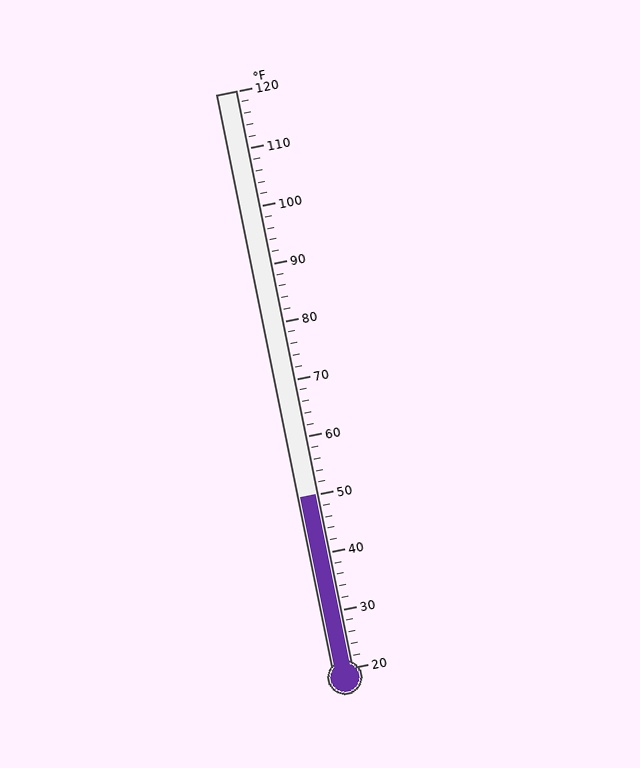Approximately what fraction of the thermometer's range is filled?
The thermometer is filled to approximately 30% of its range.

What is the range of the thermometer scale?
The thermometer scale ranges from 20°F to 120°F.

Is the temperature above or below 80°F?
The temperature is below 80°F.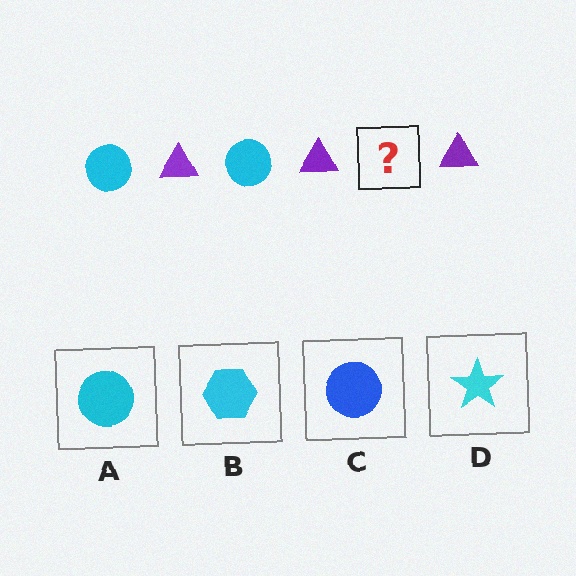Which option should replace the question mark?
Option A.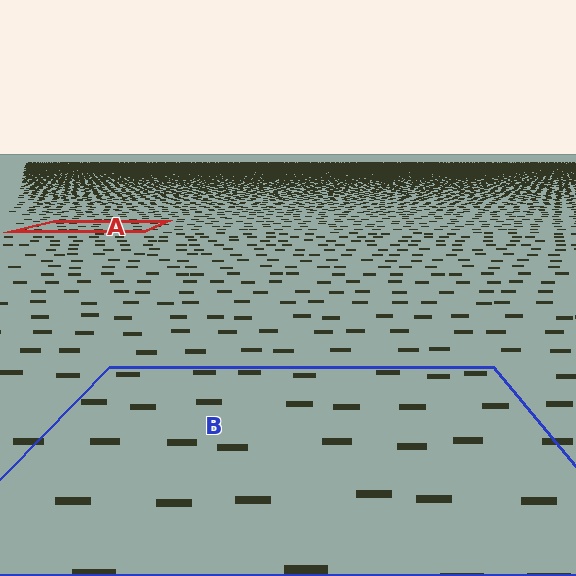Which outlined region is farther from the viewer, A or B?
Region A is farther from the viewer — the texture elements inside it appear smaller and more densely packed.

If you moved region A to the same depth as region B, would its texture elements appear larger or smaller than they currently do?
They would appear larger. At a closer depth, the same texture elements are projected at a bigger on-screen size.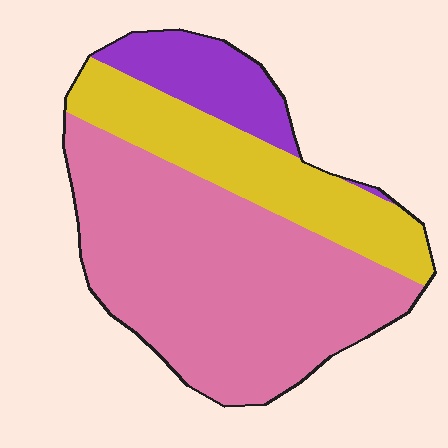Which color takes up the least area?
Purple, at roughly 15%.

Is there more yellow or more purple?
Yellow.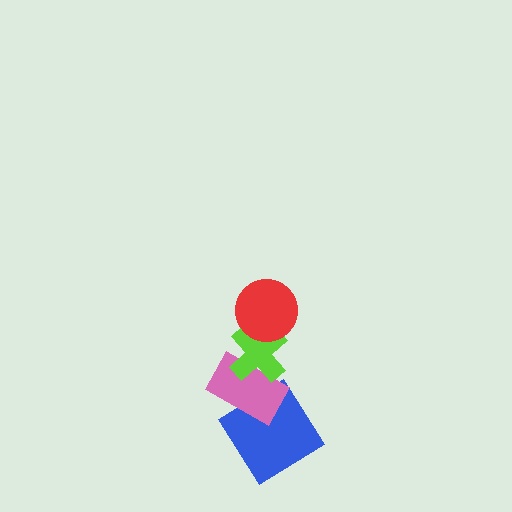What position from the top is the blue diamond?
The blue diamond is 4th from the top.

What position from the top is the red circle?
The red circle is 1st from the top.